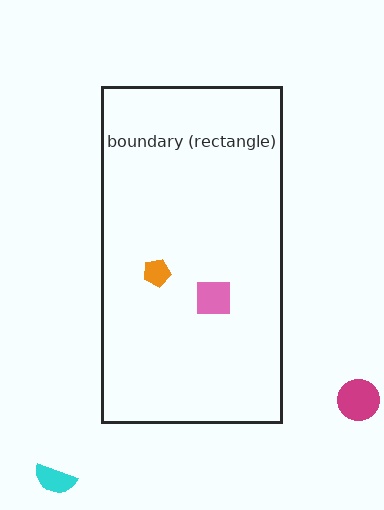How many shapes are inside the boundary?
2 inside, 2 outside.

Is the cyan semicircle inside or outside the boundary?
Outside.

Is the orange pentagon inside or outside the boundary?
Inside.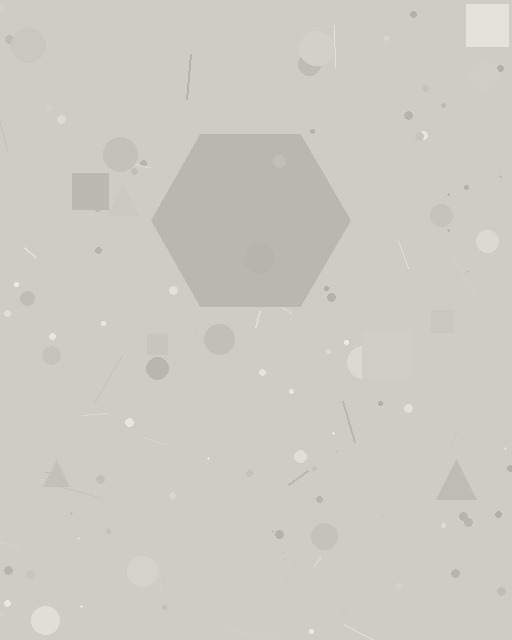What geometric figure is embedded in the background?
A hexagon is embedded in the background.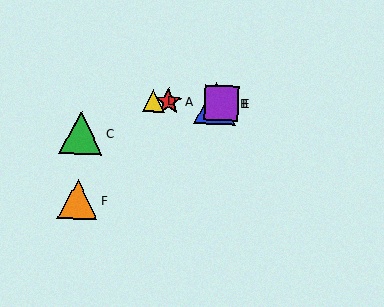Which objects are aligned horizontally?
Objects A, B, D, E are aligned horizontally.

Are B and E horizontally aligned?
Yes, both are at y≈103.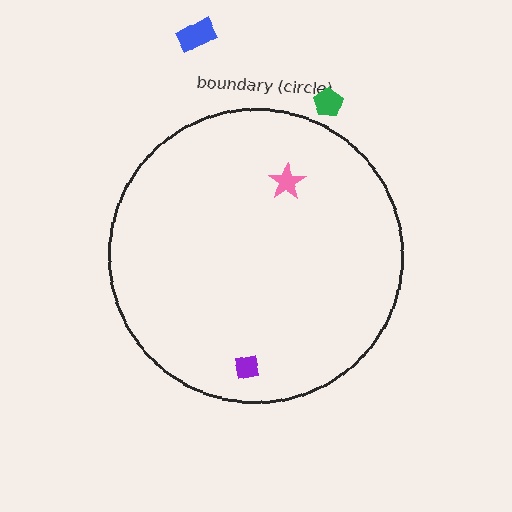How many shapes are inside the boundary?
2 inside, 2 outside.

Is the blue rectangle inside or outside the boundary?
Outside.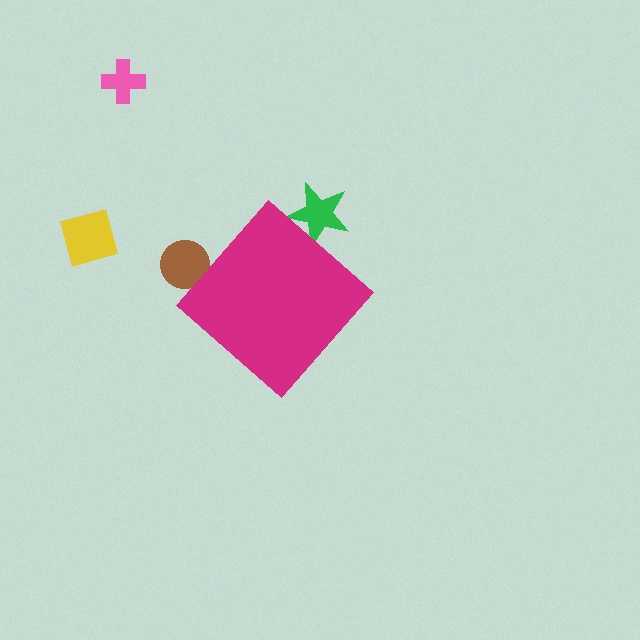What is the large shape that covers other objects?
A magenta diamond.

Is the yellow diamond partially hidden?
No, the yellow diamond is fully visible.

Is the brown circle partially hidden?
Yes, the brown circle is partially hidden behind the magenta diamond.